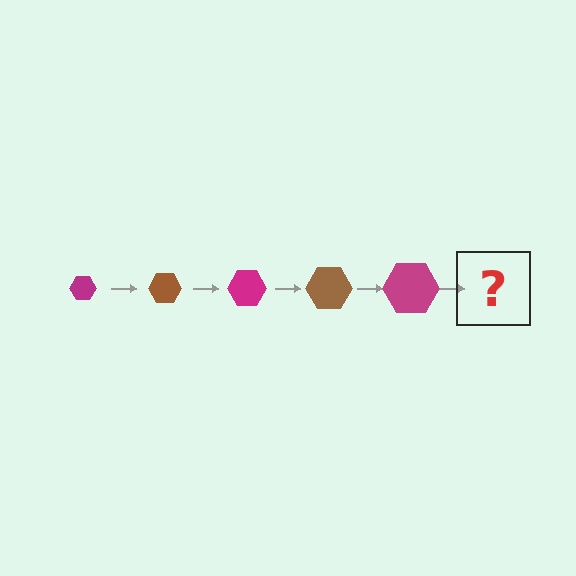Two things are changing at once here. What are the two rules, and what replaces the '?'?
The two rules are that the hexagon grows larger each step and the color cycles through magenta and brown. The '?' should be a brown hexagon, larger than the previous one.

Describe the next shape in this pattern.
It should be a brown hexagon, larger than the previous one.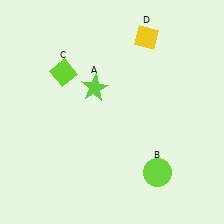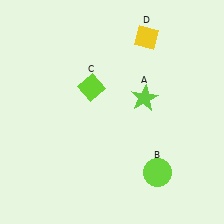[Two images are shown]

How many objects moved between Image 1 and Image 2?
2 objects moved between the two images.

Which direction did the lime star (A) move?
The lime star (A) moved right.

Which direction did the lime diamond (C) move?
The lime diamond (C) moved right.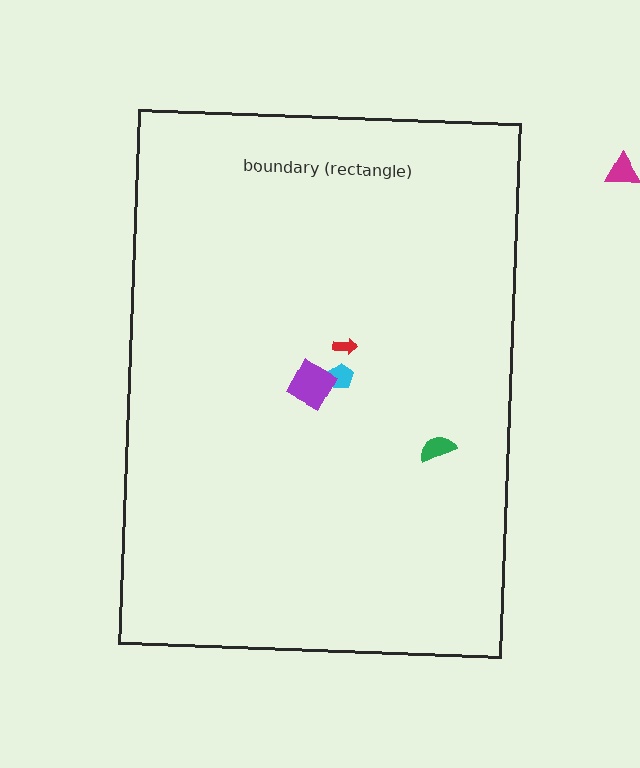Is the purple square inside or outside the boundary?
Inside.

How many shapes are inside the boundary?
4 inside, 1 outside.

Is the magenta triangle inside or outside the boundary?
Outside.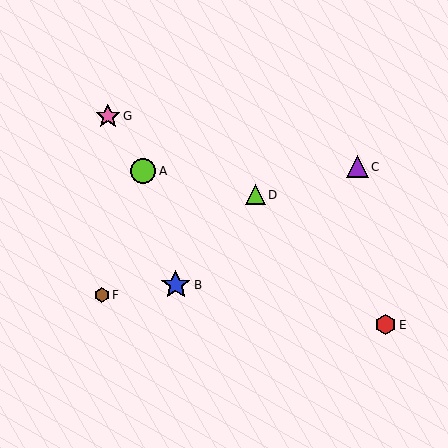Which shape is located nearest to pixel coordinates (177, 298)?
The blue star (labeled B) at (176, 285) is nearest to that location.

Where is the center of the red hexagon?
The center of the red hexagon is at (385, 325).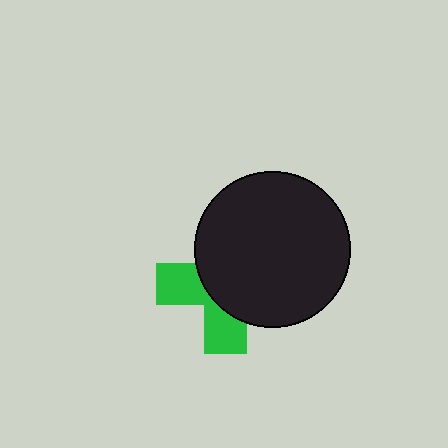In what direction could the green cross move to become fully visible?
The green cross could move toward the lower-left. That would shift it out from behind the black circle entirely.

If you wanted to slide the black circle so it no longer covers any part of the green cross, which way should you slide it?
Slide it toward the upper-right — that is the most direct way to separate the two shapes.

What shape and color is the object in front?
The object in front is a black circle.